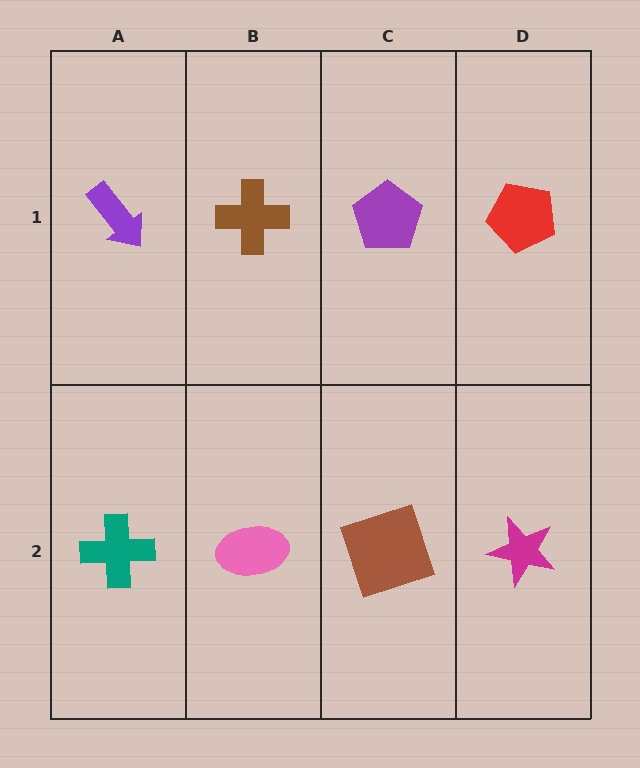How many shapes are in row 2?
4 shapes.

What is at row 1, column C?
A purple pentagon.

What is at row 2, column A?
A teal cross.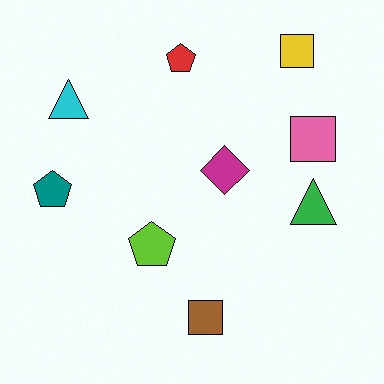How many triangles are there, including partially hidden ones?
There are 2 triangles.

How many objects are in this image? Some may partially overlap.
There are 9 objects.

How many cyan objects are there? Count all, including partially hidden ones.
There is 1 cyan object.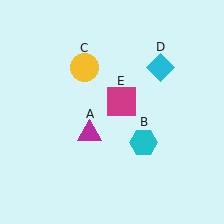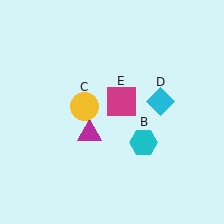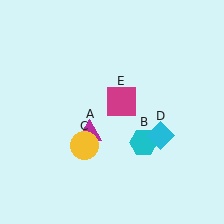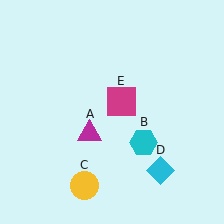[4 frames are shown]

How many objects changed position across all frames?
2 objects changed position: yellow circle (object C), cyan diamond (object D).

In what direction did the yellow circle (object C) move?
The yellow circle (object C) moved down.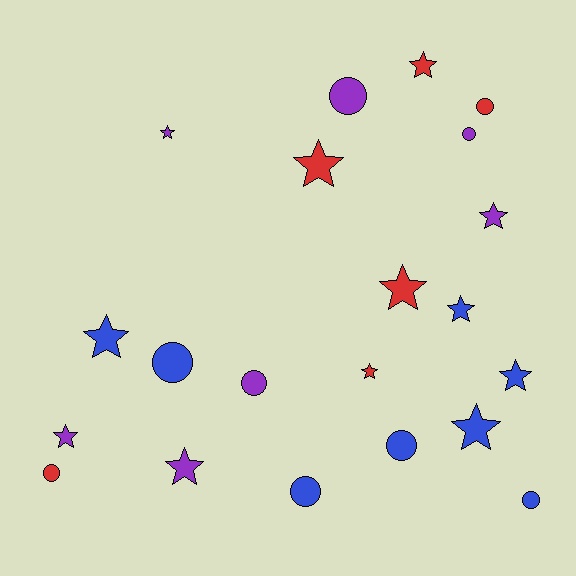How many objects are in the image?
There are 21 objects.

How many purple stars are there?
There are 4 purple stars.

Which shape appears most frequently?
Star, with 12 objects.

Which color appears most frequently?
Blue, with 8 objects.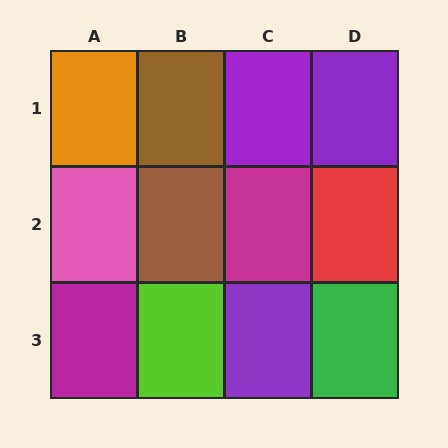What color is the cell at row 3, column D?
Green.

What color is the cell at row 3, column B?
Lime.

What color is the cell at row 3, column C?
Purple.